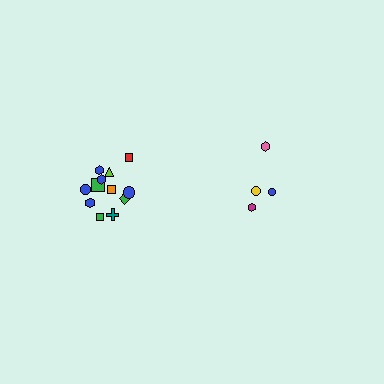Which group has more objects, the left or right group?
The left group.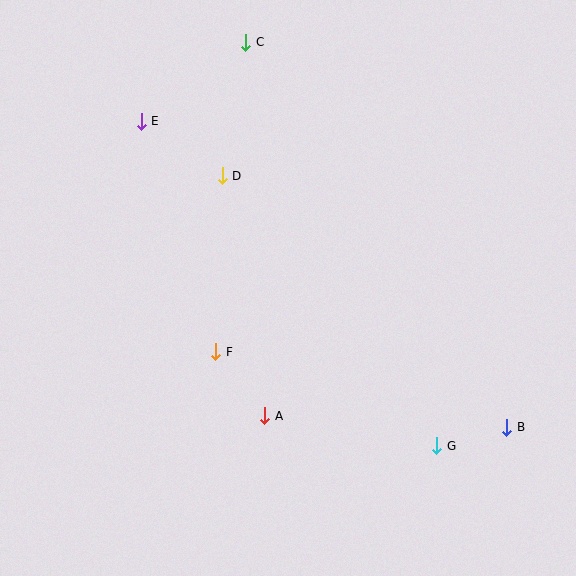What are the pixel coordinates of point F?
Point F is at (216, 352).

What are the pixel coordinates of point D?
Point D is at (222, 176).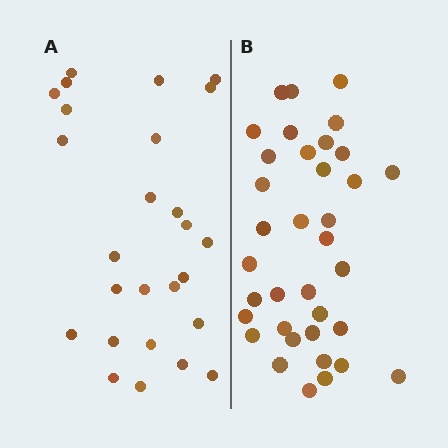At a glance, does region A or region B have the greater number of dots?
Region B (the right region) has more dots.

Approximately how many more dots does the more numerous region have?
Region B has roughly 10 or so more dots than region A.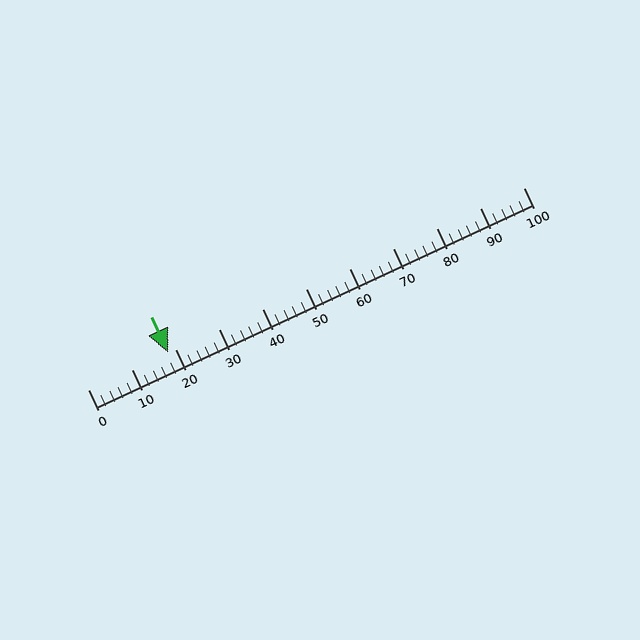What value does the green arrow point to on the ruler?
The green arrow points to approximately 18.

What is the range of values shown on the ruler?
The ruler shows values from 0 to 100.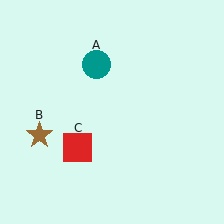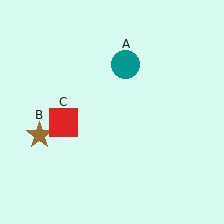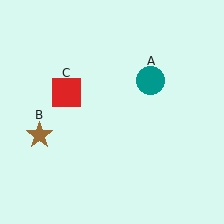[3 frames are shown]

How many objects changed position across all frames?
2 objects changed position: teal circle (object A), red square (object C).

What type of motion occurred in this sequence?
The teal circle (object A), red square (object C) rotated clockwise around the center of the scene.